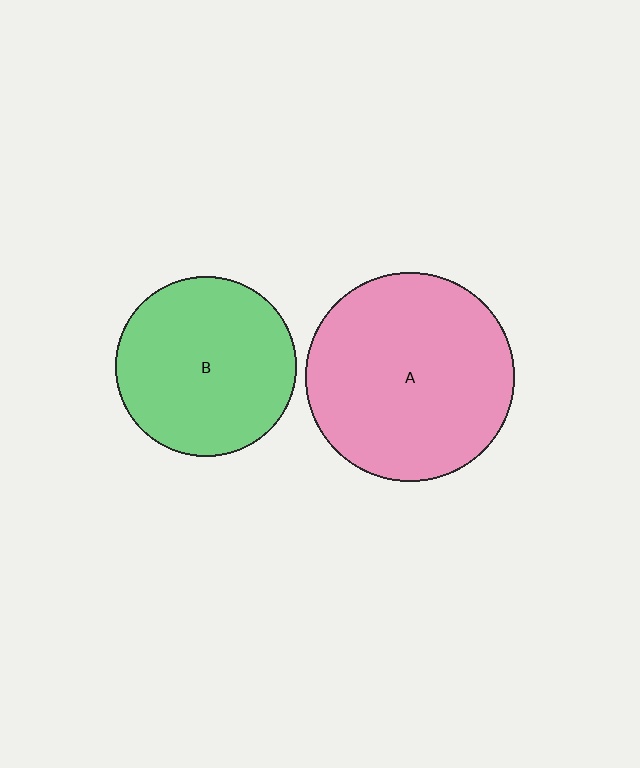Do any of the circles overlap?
No, none of the circles overlap.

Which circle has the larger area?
Circle A (pink).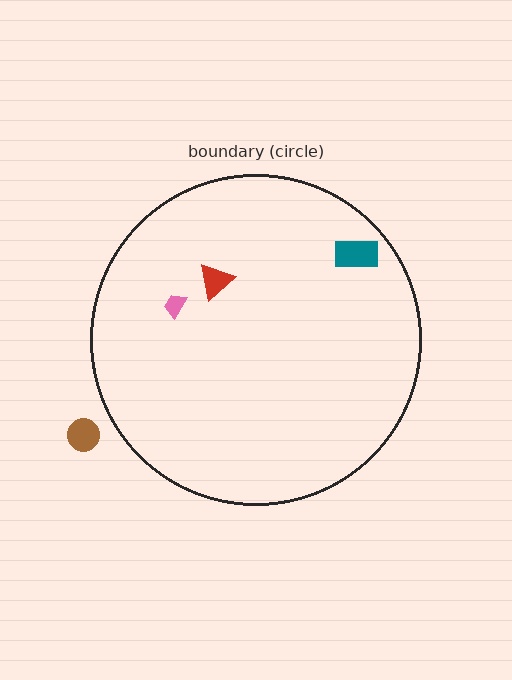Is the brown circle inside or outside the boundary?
Outside.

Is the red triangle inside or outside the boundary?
Inside.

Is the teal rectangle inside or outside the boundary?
Inside.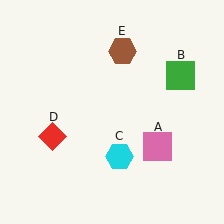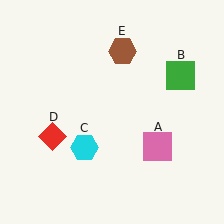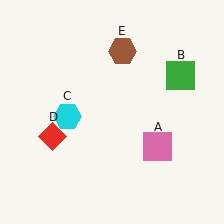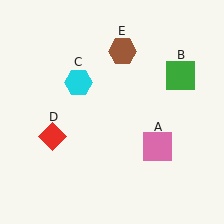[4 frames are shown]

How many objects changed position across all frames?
1 object changed position: cyan hexagon (object C).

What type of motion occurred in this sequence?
The cyan hexagon (object C) rotated clockwise around the center of the scene.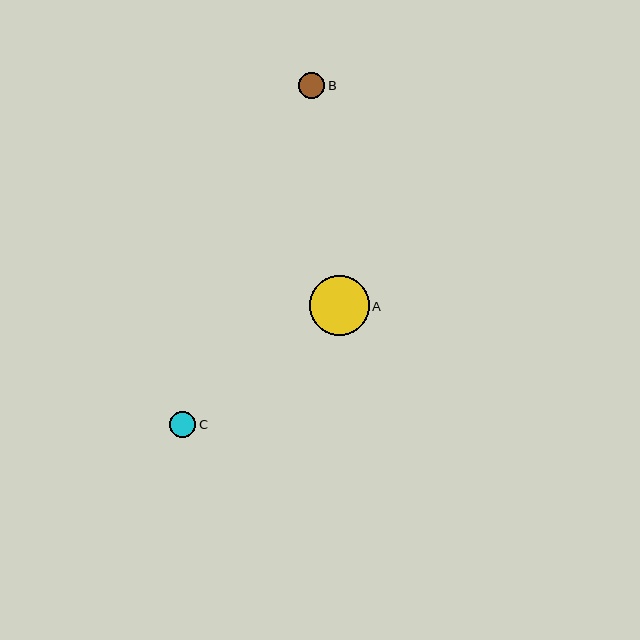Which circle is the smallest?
Circle C is the smallest with a size of approximately 26 pixels.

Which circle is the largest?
Circle A is the largest with a size of approximately 60 pixels.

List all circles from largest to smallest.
From largest to smallest: A, B, C.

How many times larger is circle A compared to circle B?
Circle A is approximately 2.3 times the size of circle B.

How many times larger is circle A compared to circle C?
Circle A is approximately 2.3 times the size of circle C.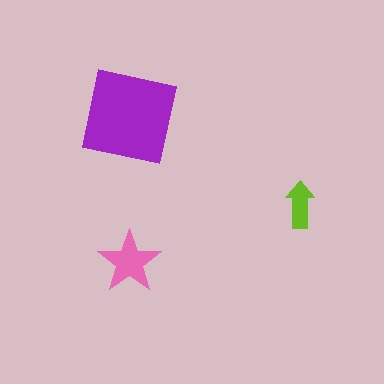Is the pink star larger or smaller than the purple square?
Smaller.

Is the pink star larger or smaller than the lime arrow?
Larger.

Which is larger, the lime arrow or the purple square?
The purple square.